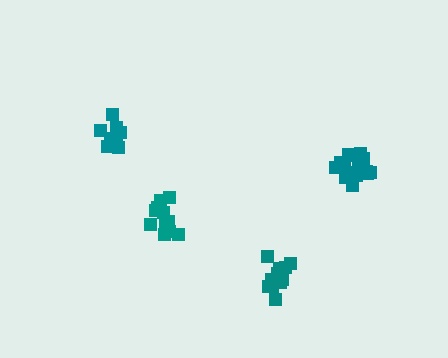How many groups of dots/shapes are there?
There are 4 groups.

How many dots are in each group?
Group 1: 16 dots, Group 2: 10 dots, Group 3: 12 dots, Group 4: 12 dots (50 total).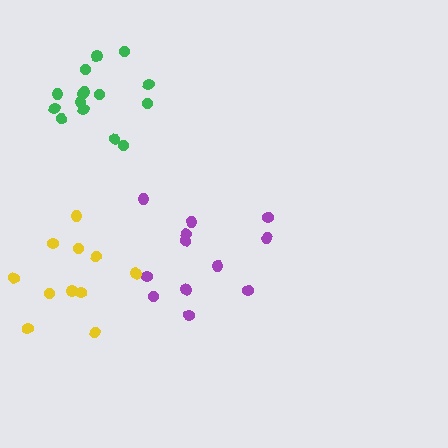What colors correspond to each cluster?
The clusters are colored: purple, yellow, green.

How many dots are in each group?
Group 1: 12 dots, Group 2: 11 dots, Group 3: 15 dots (38 total).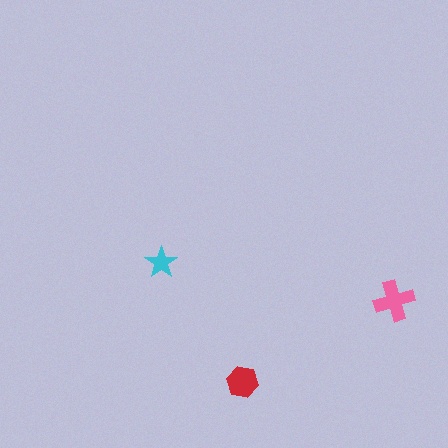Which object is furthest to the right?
The pink cross is rightmost.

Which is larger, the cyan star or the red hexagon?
The red hexagon.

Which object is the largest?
The pink cross.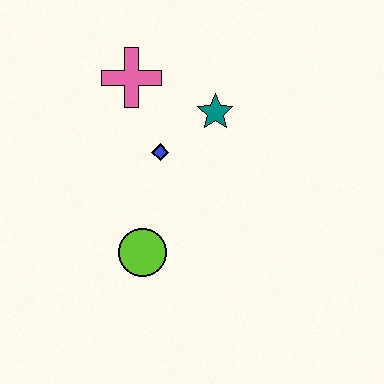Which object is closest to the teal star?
The blue diamond is closest to the teal star.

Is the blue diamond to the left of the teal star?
Yes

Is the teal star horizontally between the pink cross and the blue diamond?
No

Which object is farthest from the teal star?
The lime circle is farthest from the teal star.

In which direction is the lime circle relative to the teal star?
The lime circle is below the teal star.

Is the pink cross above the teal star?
Yes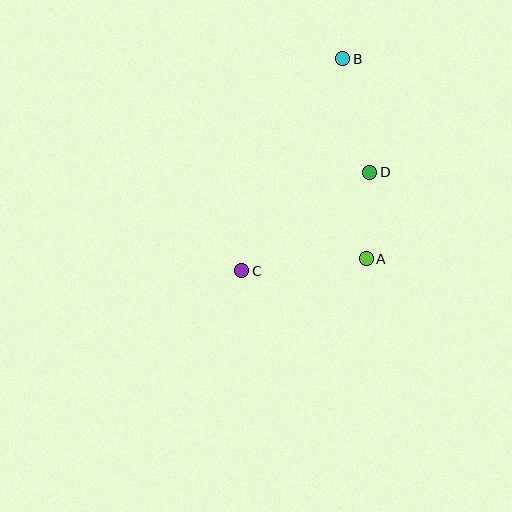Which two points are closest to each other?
Points A and D are closest to each other.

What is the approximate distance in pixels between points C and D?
The distance between C and D is approximately 161 pixels.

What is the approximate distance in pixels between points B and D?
The distance between B and D is approximately 117 pixels.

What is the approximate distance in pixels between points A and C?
The distance between A and C is approximately 125 pixels.